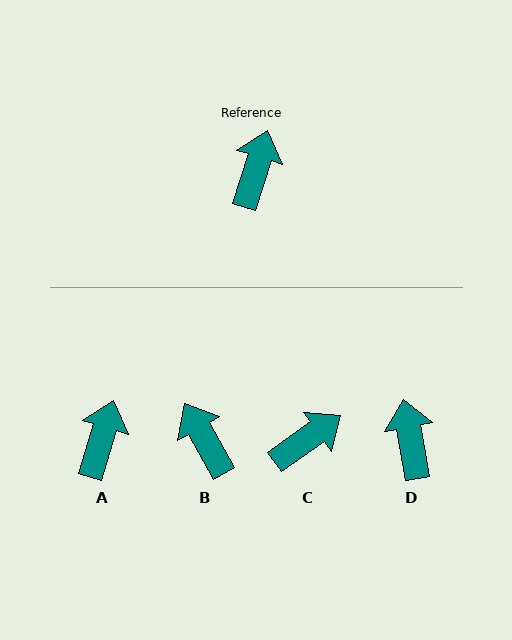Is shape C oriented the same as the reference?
No, it is off by about 38 degrees.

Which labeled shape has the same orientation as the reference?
A.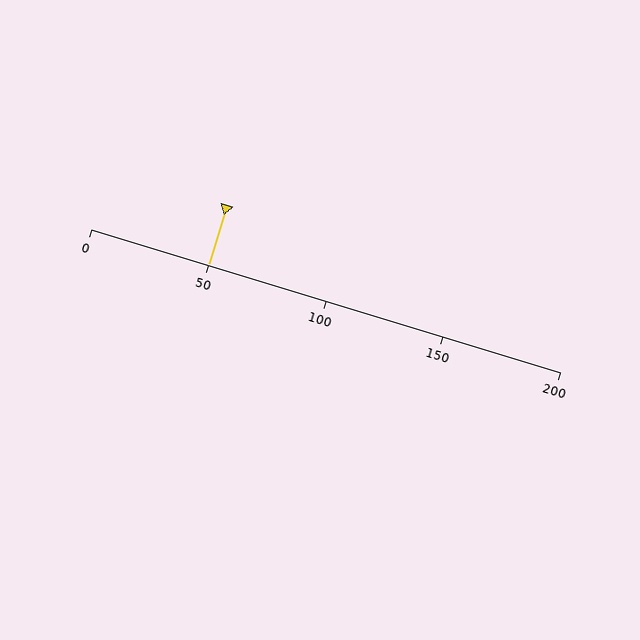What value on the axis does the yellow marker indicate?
The marker indicates approximately 50.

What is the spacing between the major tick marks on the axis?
The major ticks are spaced 50 apart.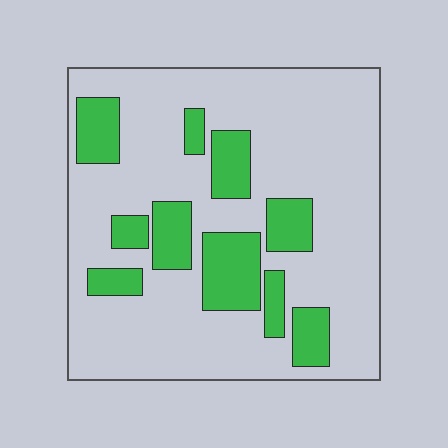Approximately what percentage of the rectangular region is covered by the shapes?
Approximately 25%.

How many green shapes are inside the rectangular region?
10.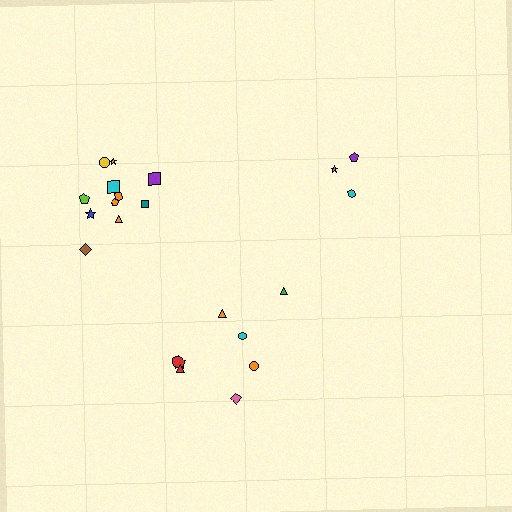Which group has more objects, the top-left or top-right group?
The top-left group.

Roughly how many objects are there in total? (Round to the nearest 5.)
Roughly 25 objects in total.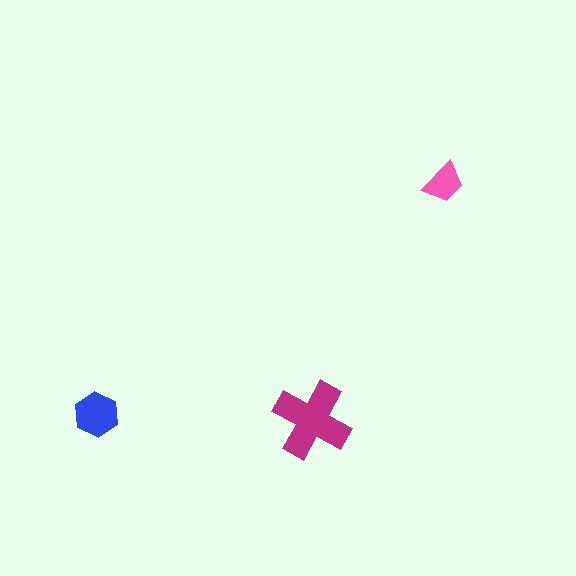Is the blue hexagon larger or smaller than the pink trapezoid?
Larger.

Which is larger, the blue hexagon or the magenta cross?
The magenta cross.